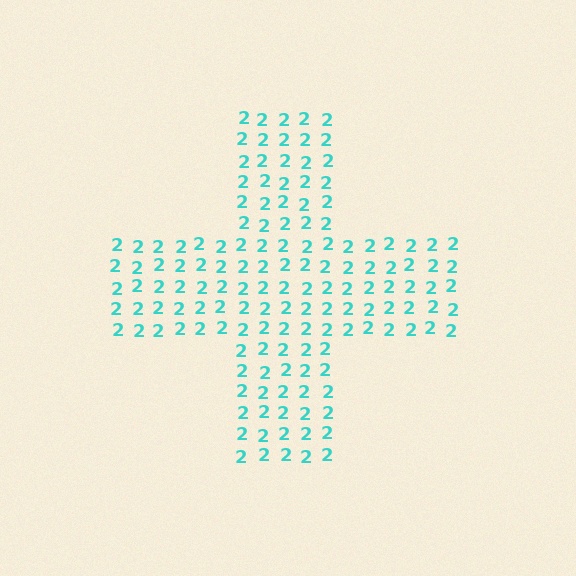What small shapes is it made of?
It is made of small digit 2's.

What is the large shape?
The large shape is a cross.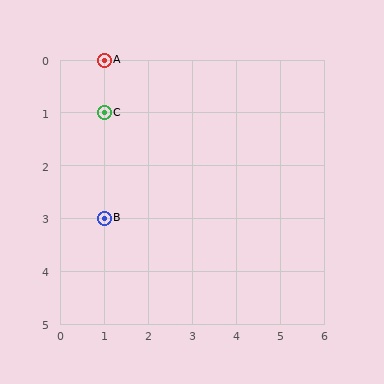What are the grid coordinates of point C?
Point C is at grid coordinates (1, 1).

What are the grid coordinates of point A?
Point A is at grid coordinates (1, 0).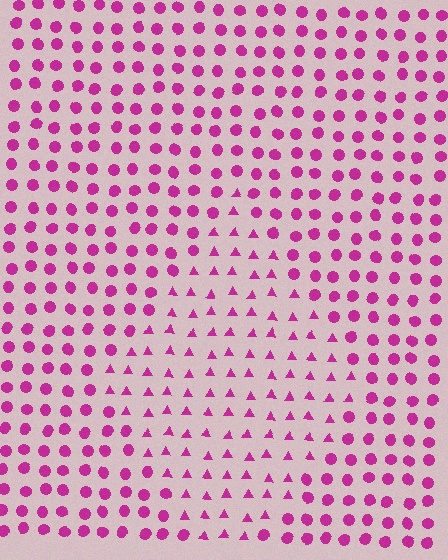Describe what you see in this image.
The image is filled with small magenta elements arranged in a uniform grid. A diamond-shaped region contains triangles, while the surrounding area contains circles. The boundary is defined purely by the change in element shape.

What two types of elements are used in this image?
The image uses triangles inside the diamond region and circles outside it.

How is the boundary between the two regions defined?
The boundary is defined by a change in element shape: triangles inside vs. circles outside. All elements share the same color and spacing.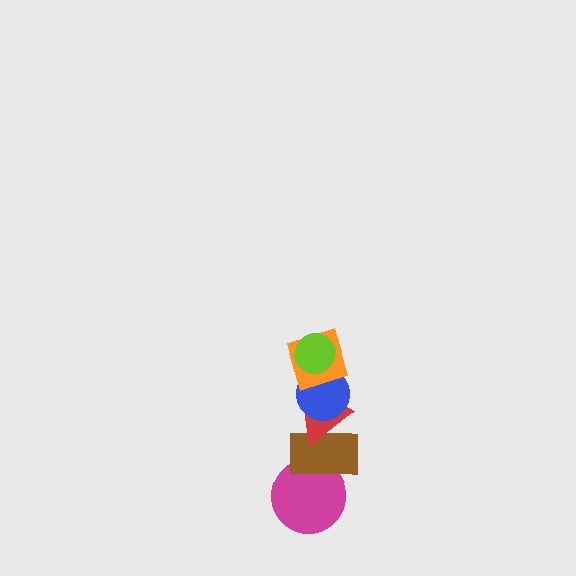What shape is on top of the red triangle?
The blue circle is on top of the red triangle.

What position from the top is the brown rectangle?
The brown rectangle is 5th from the top.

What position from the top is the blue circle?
The blue circle is 3rd from the top.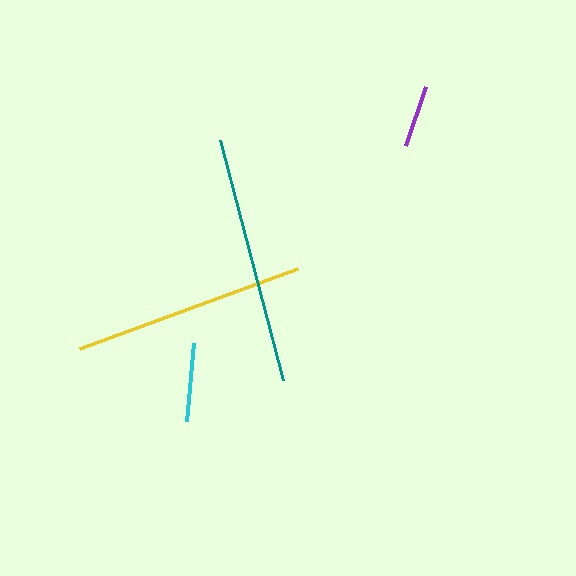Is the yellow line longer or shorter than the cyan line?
The yellow line is longer than the cyan line.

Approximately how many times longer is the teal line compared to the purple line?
The teal line is approximately 4.0 times the length of the purple line.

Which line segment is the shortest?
The purple line is the shortest at approximately 62 pixels.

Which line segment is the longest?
The teal line is the longest at approximately 249 pixels.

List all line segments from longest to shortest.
From longest to shortest: teal, yellow, cyan, purple.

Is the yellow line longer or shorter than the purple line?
The yellow line is longer than the purple line.